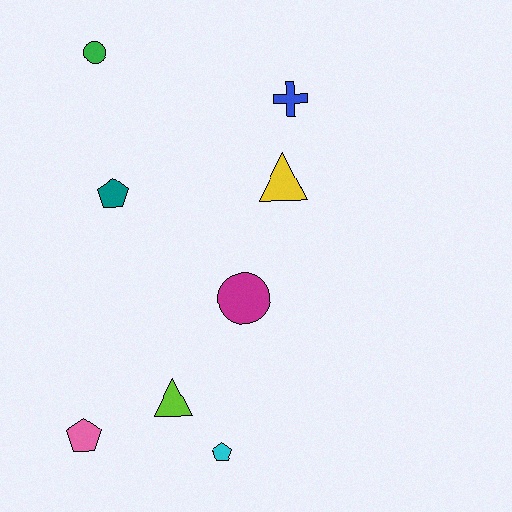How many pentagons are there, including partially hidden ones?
There are 3 pentagons.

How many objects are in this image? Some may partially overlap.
There are 8 objects.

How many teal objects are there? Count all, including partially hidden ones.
There is 1 teal object.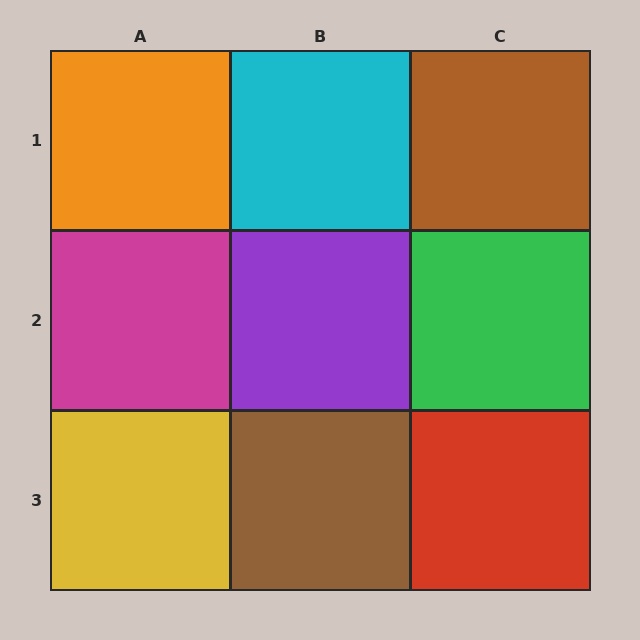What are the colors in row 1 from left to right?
Orange, cyan, brown.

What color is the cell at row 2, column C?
Green.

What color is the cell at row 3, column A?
Yellow.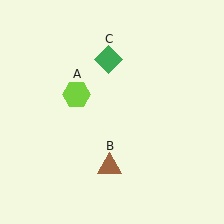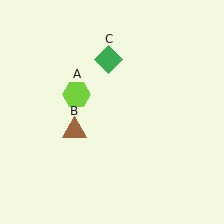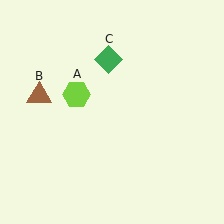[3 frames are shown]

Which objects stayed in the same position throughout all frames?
Lime hexagon (object A) and green diamond (object C) remained stationary.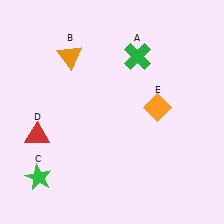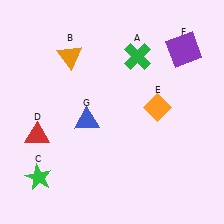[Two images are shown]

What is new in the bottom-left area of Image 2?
A blue triangle (G) was added in the bottom-left area of Image 2.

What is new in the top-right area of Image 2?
A purple square (F) was added in the top-right area of Image 2.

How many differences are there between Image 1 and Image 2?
There are 2 differences between the two images.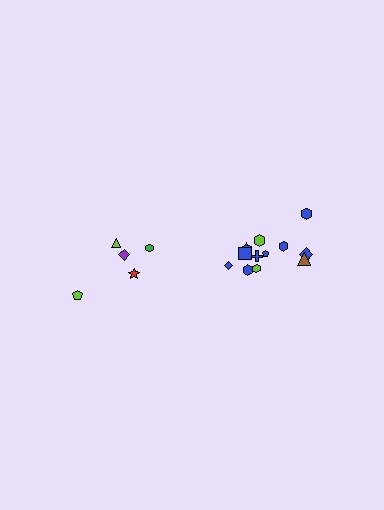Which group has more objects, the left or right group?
The right group.